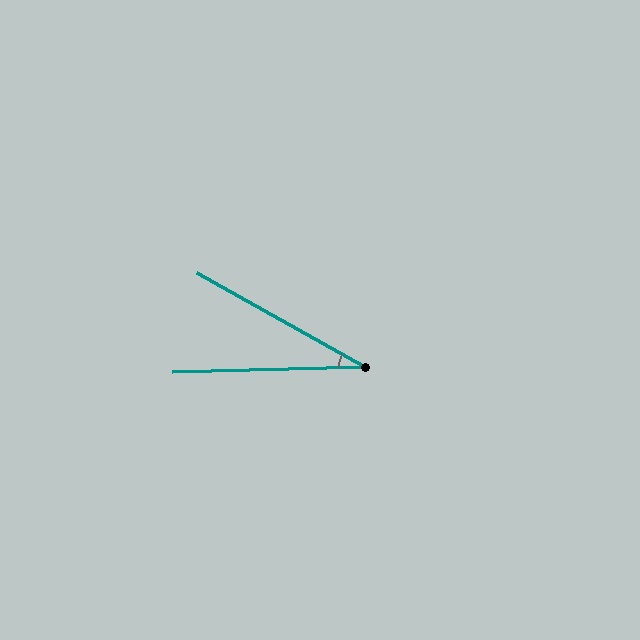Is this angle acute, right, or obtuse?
It is acute.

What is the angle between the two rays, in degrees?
Approximately 31 degrees.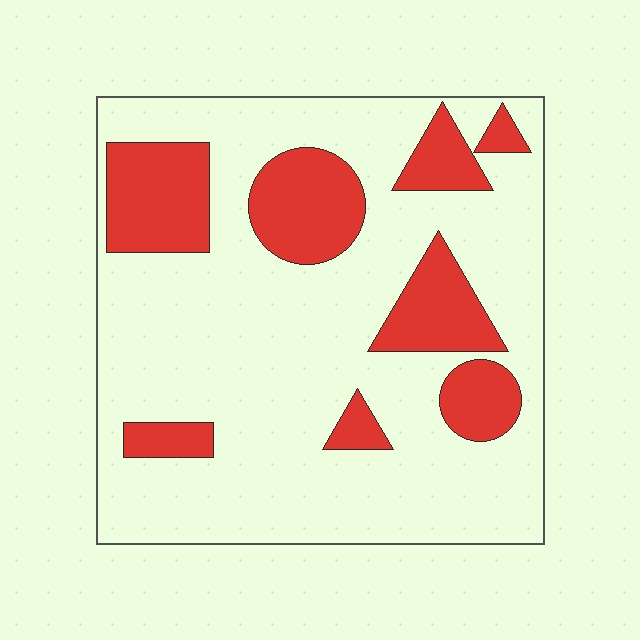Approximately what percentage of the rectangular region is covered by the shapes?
Approximately 25%.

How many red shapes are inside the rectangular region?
8.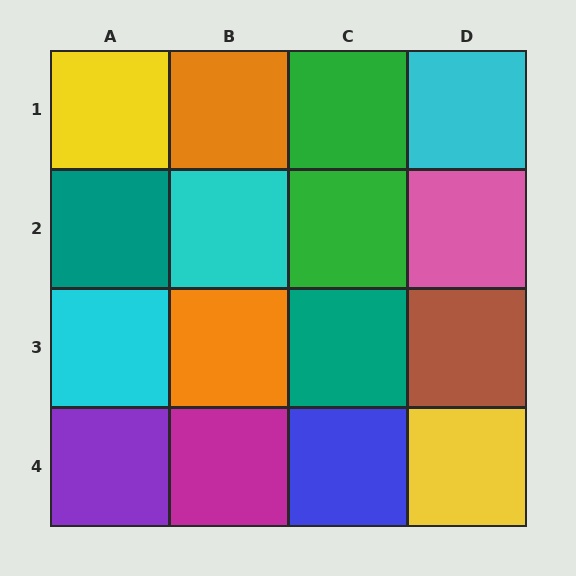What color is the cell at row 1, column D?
Cyan.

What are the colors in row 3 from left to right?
Cyan, orange, teal, brown.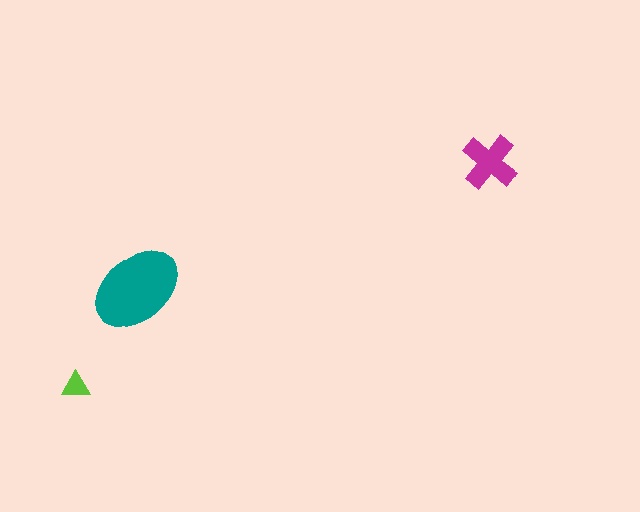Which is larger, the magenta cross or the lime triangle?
The magenta cross.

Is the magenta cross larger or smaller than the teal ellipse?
Smaller.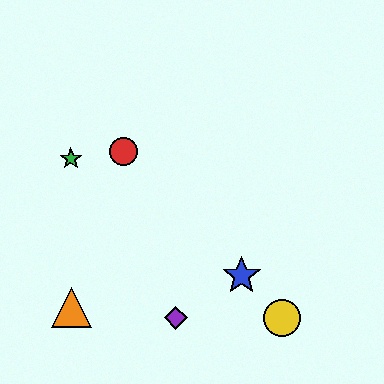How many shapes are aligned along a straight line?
3 shapes (the red circle, the blue star, the yellow circle) are aligned along a straight line.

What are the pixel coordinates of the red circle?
The red circle is at (124, 151).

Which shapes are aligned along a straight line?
The red circle, the blue star, the yellow circle are aligned along a straight line.